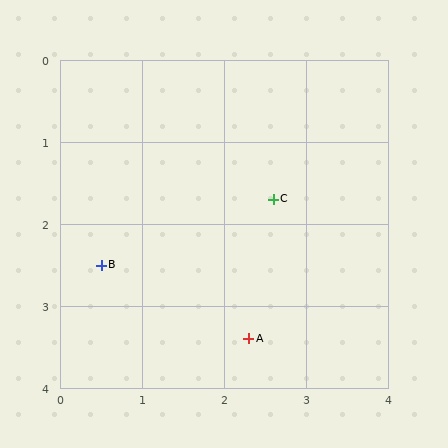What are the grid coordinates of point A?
Point A is at approximately (2.3, 3.4).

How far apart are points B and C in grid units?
Points B and C are about 2.2 grid units apart.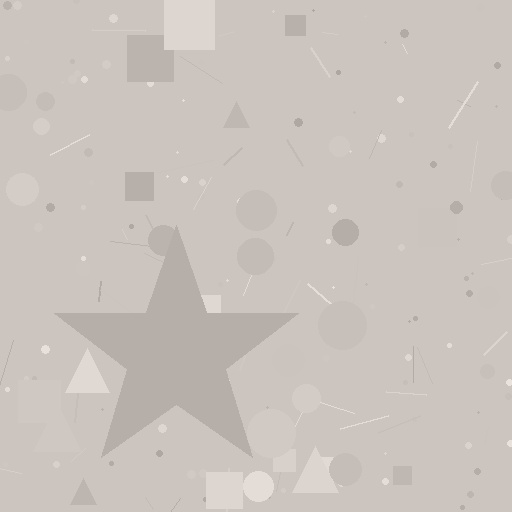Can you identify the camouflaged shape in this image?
The camouflaged shape is a star.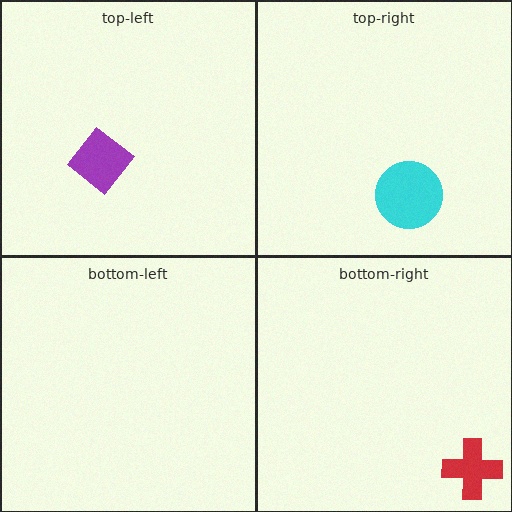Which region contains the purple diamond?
The top-left region.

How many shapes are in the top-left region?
1.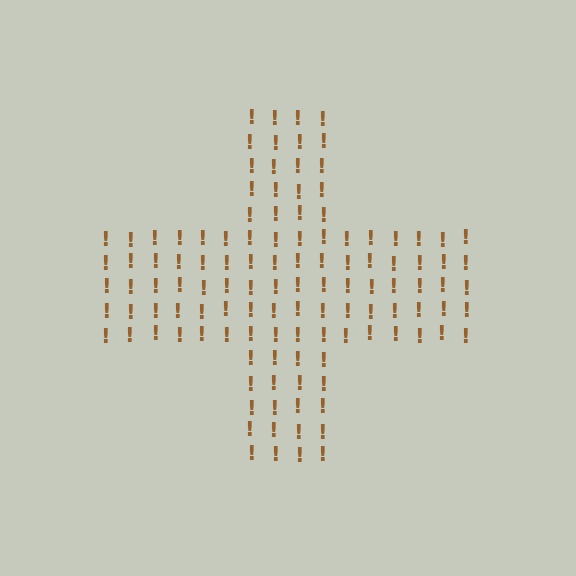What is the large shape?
The large shape is a cross.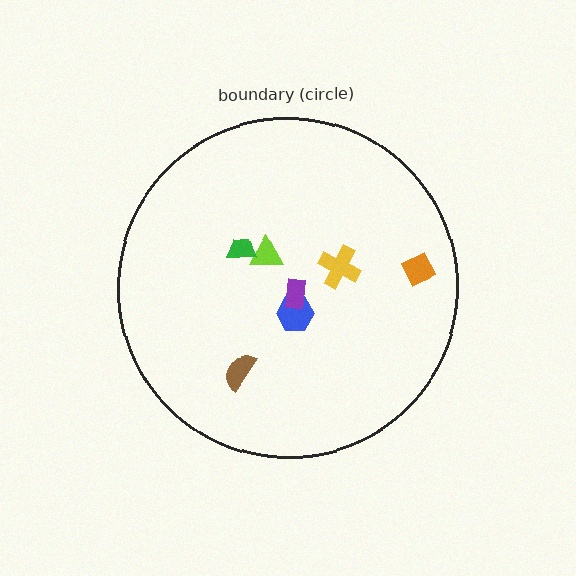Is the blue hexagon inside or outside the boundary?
Inside.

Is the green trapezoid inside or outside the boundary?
Inside.